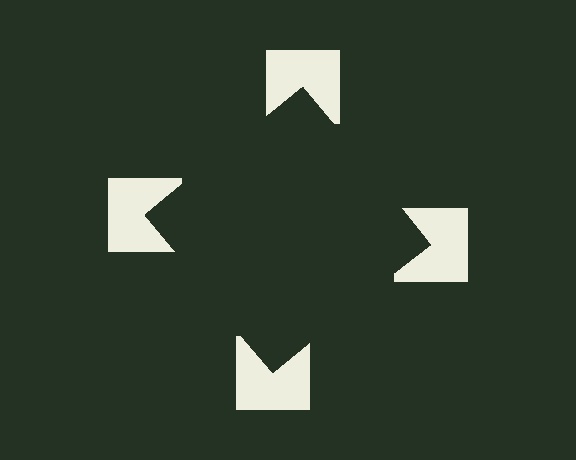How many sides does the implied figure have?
4 sides.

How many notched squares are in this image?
There are 4 — one at each vertex of the illusory square.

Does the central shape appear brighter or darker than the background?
It typically appears slightly darker than the background, even though no actual brightness change is drawn.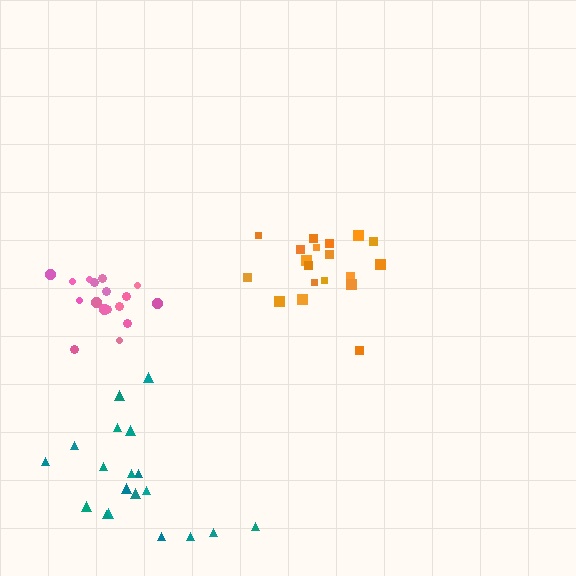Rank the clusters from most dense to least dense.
pink, orange, teal.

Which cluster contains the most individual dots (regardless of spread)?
Teal (19).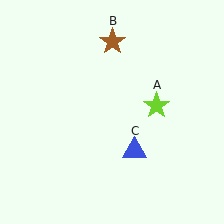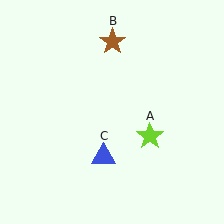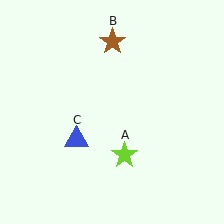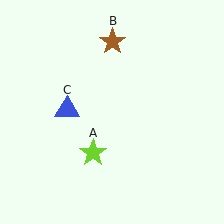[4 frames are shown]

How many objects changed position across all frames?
2 objects changed position: lime star (object A), blue triangle (object C).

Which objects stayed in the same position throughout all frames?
Brown star (object B) remained stationary.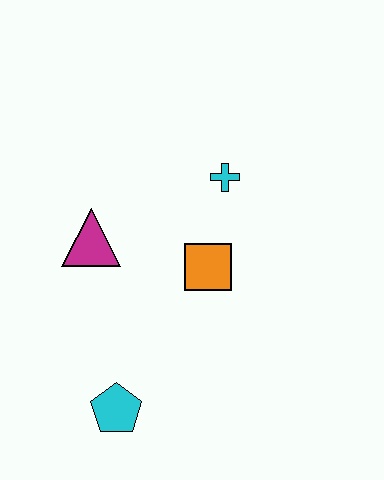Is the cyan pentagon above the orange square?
No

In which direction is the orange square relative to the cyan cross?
The orange square is below the cyan cross.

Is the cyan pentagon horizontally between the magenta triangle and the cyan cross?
Yes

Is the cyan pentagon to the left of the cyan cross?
Yes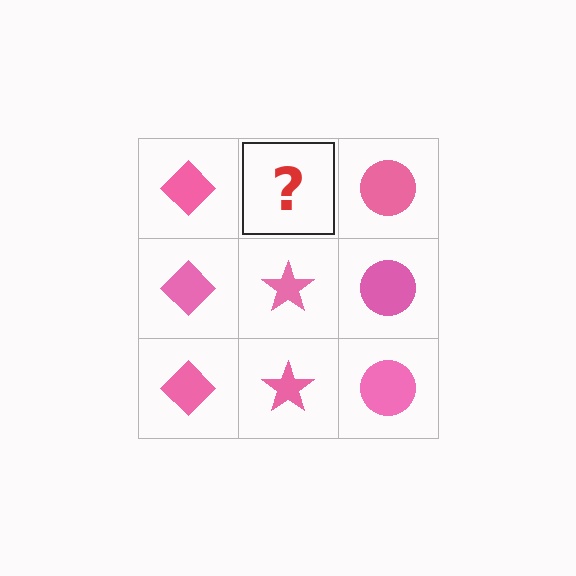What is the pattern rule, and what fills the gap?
The rule is that each column has a consistent shape. The gap should be filled with a pink star.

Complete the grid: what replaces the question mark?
The question mark should be replaced with a pink star.